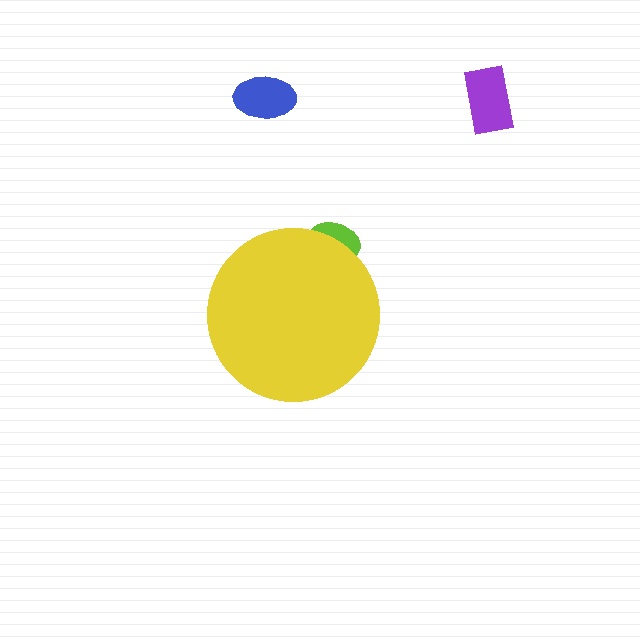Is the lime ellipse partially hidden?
Yes, the lime ellipse is partially hidden behind the yellow circle.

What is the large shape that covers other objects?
A yellow circle.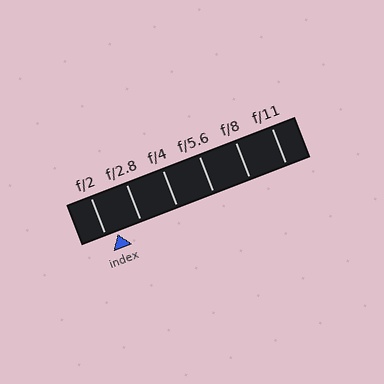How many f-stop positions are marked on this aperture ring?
There are 6 f-stop positions marked.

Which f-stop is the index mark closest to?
The index mark is closest to f/2.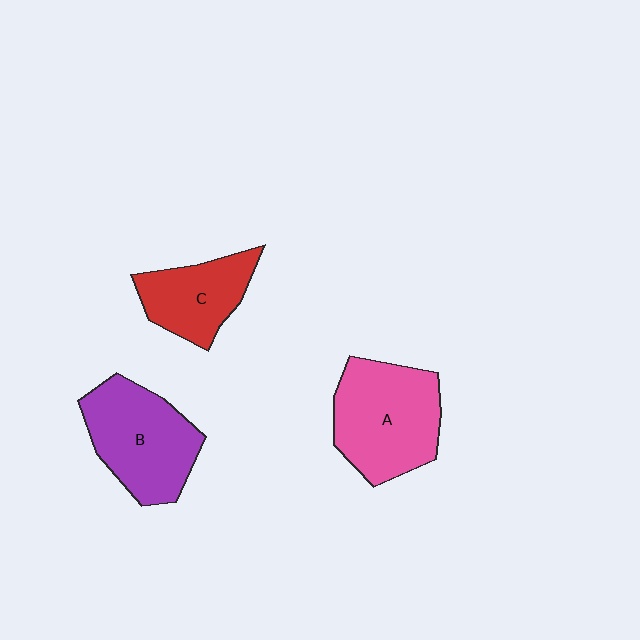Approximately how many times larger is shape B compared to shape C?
Approximately 1.4 times.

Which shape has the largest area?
Shape A (pink).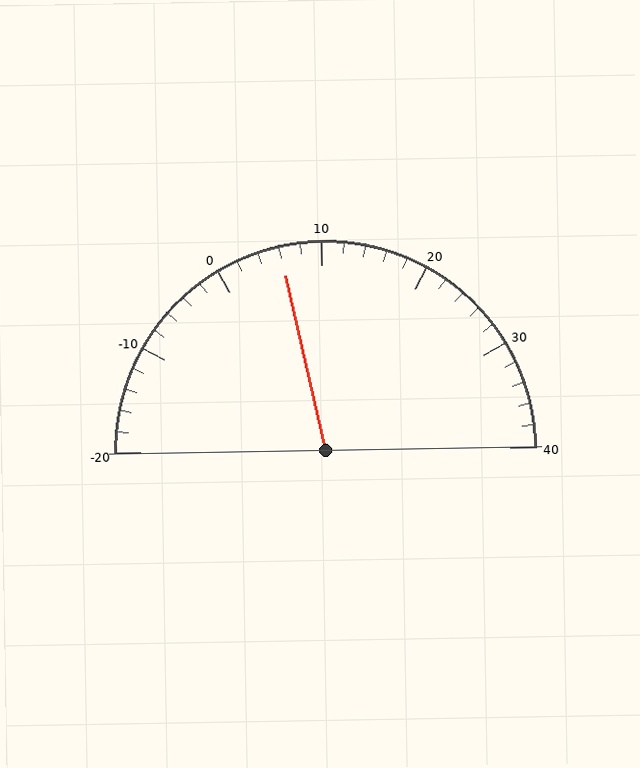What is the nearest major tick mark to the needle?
The nearest major tick mark is 10.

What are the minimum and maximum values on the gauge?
The gauge ranges from -20 to 40.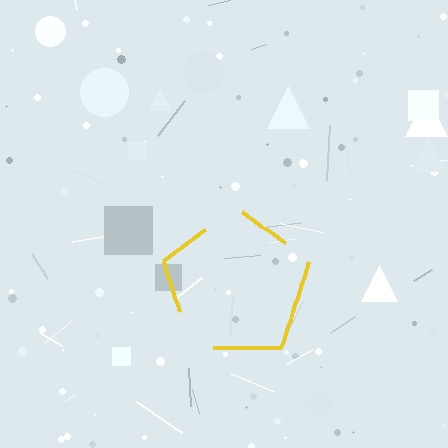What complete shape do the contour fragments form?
The contour fragments form a pentagon.